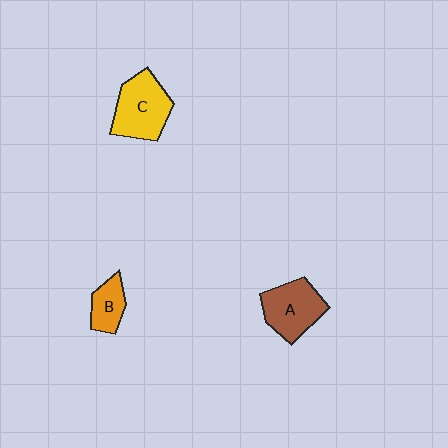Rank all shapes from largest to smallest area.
From largest to smallest: C (yellow), A (brown), B (orange).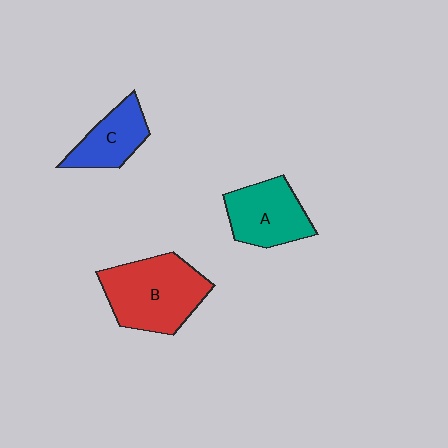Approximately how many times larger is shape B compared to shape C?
Approximately 1.8 times.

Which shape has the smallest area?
Shape C (blue).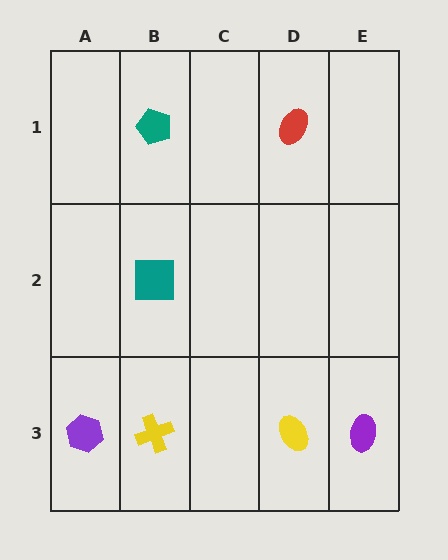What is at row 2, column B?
A teal square.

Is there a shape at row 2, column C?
No, that cell is empty.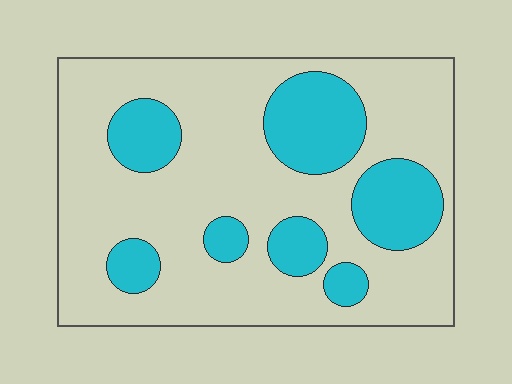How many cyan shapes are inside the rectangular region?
7.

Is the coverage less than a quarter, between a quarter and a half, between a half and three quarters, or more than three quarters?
Between a quarter and a half.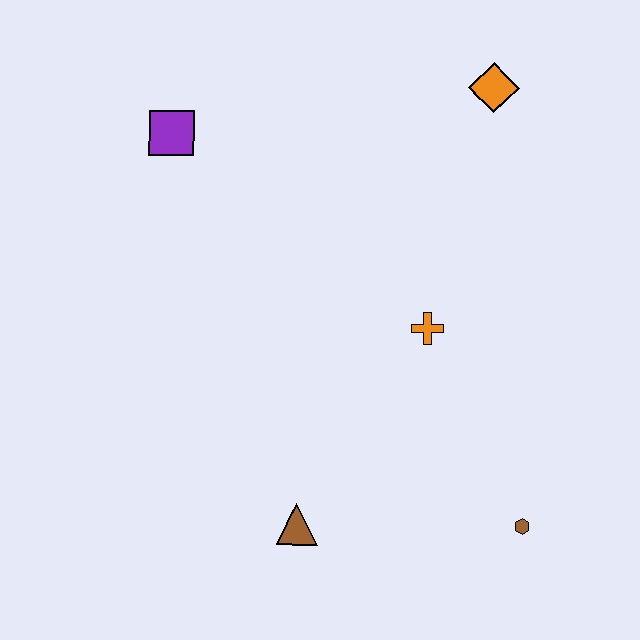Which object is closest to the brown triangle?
The brown hexagon is closest to the brown triangle.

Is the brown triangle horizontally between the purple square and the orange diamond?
Yes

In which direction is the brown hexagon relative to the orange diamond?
The brown hexagon is below the orange diamond.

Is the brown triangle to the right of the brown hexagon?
No